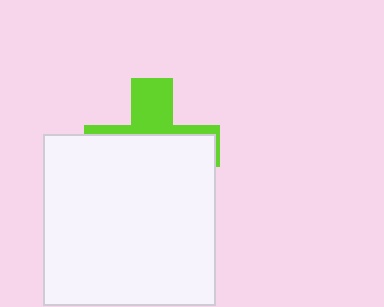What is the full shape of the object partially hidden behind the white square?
The partially hidden object is a lime cross.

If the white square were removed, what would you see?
You would see the complete lime cross.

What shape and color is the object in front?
The object in front is a white square.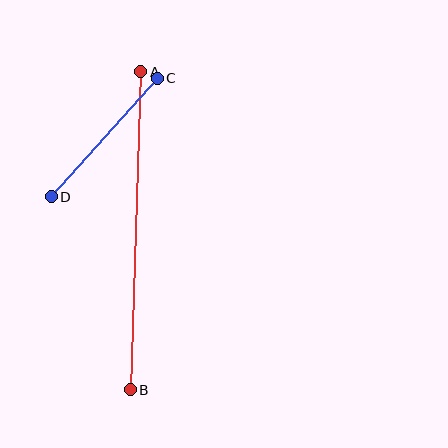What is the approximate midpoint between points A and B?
The midpoint is at approximately (136, 231) pixels.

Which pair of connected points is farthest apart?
Points A and B are farthest apart.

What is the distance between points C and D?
The distance is approximately 159 pixels.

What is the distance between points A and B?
The distance is approximately 318 pixels.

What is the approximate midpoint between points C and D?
The midpoint is at approximately (104, 138) pixels.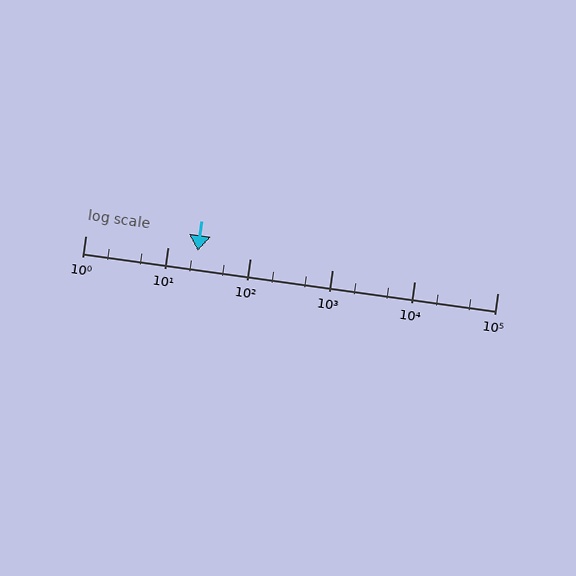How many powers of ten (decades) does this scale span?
The scale spans 5 decades, from 1 to 100000.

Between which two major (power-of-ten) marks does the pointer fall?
The pointer is between 10 and 100.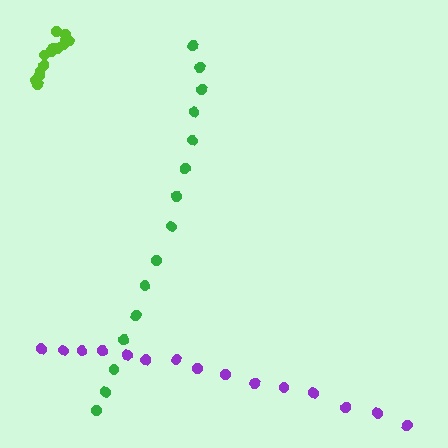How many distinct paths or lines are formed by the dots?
There are 3 distinct paths.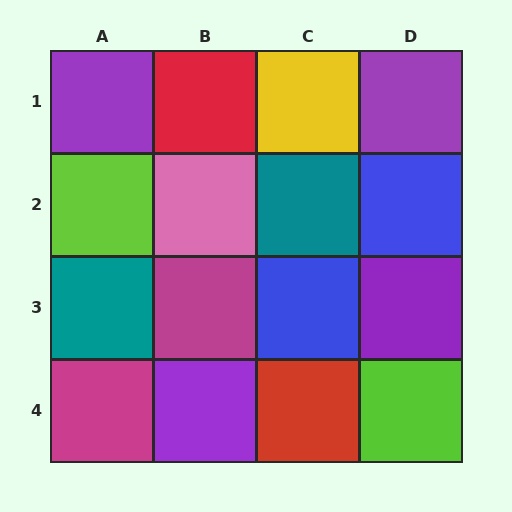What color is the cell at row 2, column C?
Teal.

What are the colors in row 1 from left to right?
Purple, red, yellow, purple.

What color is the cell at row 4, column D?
Lime.